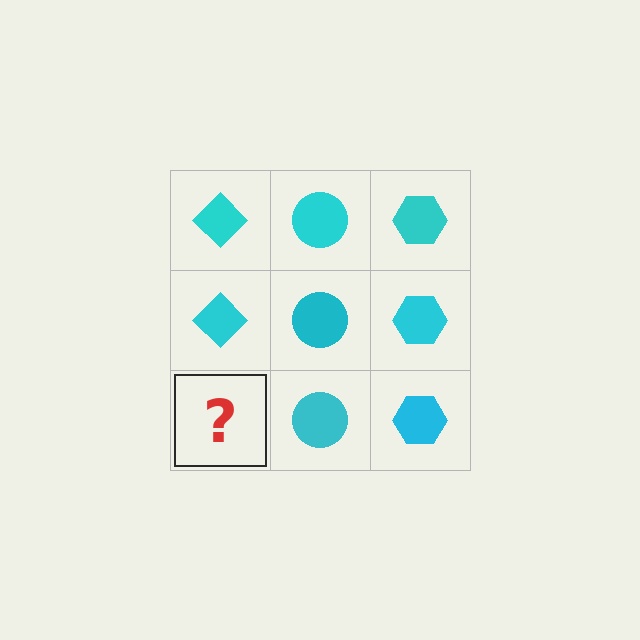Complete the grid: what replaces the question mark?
The question mark should be replaced with a cyan diamond.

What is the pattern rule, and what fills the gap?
The rule is that each column has a consistent shape. The gap should be filled with a cyan diamond.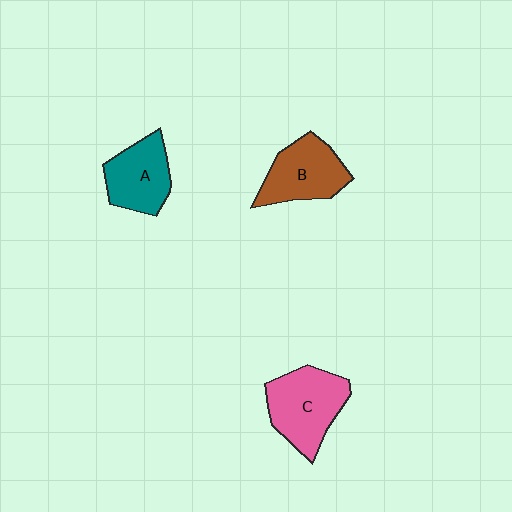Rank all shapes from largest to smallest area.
From largest to smallest: C (pink), B (brown), A (teal).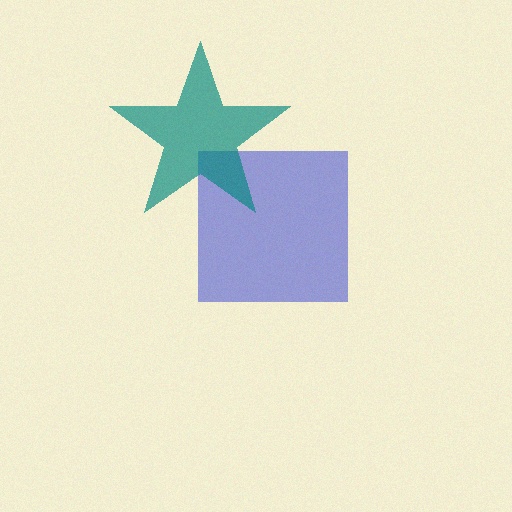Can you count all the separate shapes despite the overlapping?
Yes, there are 2 separate shapes.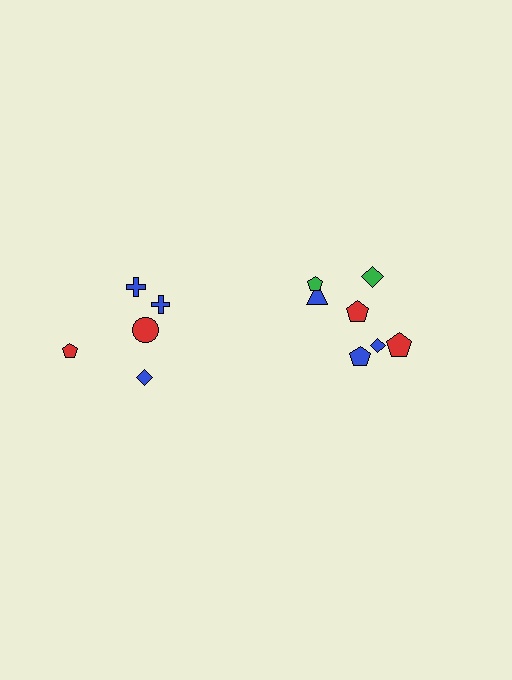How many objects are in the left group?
There are 5 objects.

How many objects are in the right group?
There are 7 objects.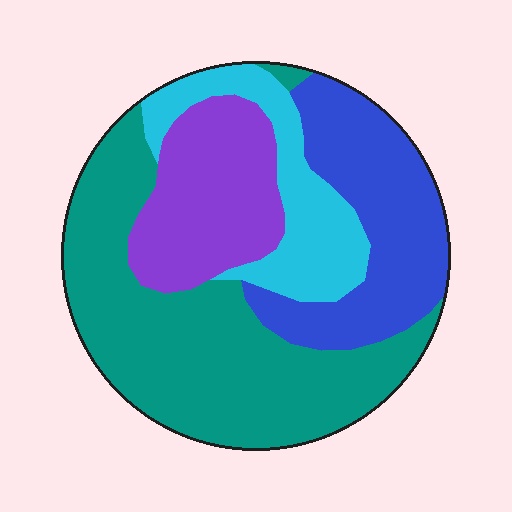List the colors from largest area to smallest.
From largest to smallest: teal, blue, purple, cyan.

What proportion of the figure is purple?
Purple takes up about one fifth (1/5) of the figure.